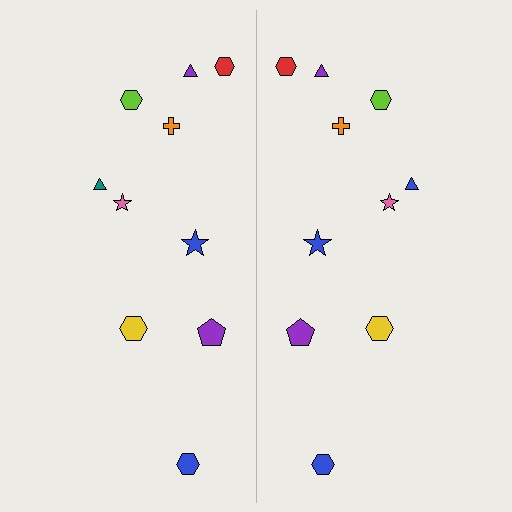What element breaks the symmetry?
The blue triangle on the right side breaks the symmetry — its mirror counterpart is teal.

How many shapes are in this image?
There are 20 shapes in this image.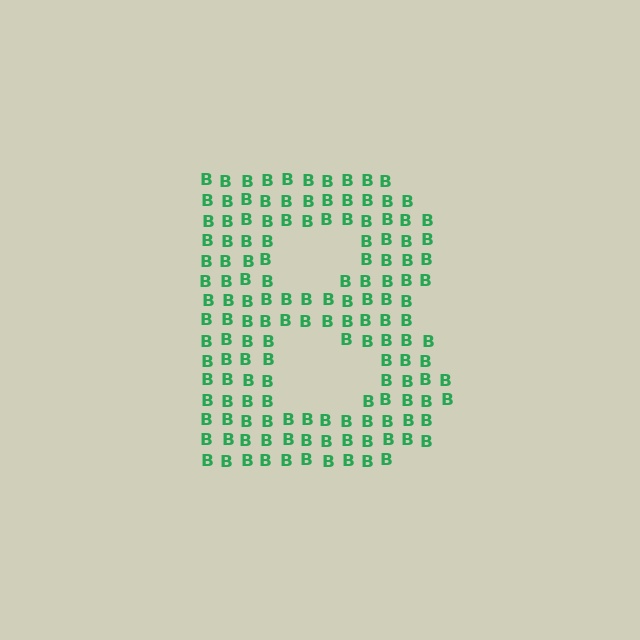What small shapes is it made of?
It is made of small letter B's.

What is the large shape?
The large shape is the letter B.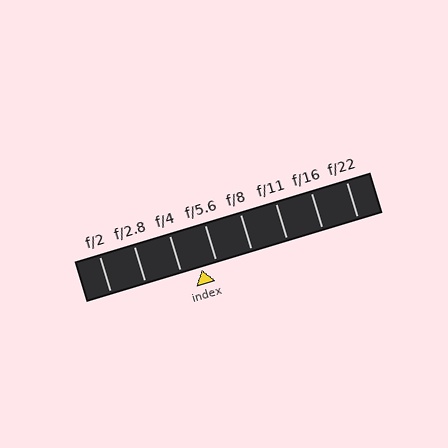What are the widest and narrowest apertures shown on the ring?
The widest aperture shown is f/2 and the narrowest is f/22.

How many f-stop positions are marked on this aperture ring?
There are 8 f-stop positions marked.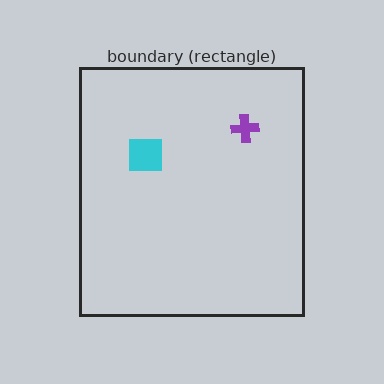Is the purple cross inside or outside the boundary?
Inside.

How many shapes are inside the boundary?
2 inside, 0 outside.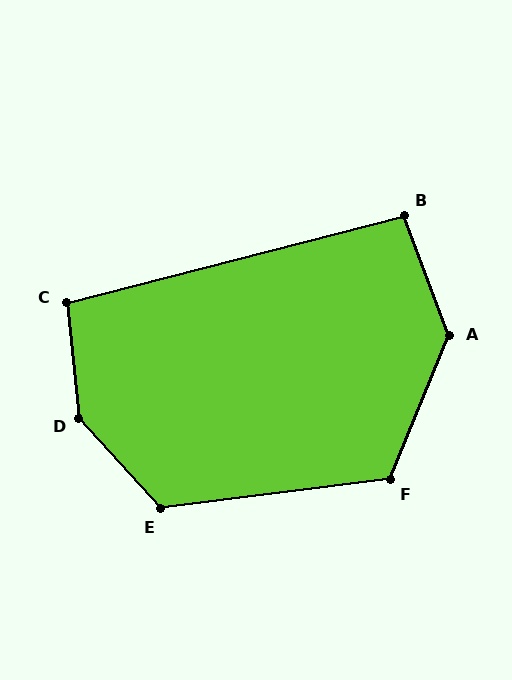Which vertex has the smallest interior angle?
B, at approximately 96 degrees.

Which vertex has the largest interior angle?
D, at approximately 144 degrees.